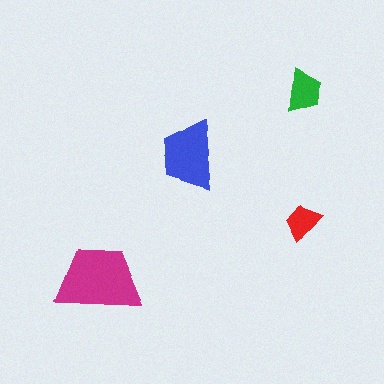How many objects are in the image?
There are 4 objects in the image.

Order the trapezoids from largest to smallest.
the magenta one, the blue one, the green one, the red one.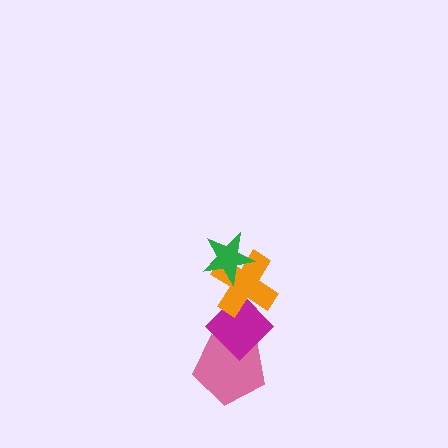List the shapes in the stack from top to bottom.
From top to bottom: the green star, the orange cross, the magenta diamond, the pink pentagon.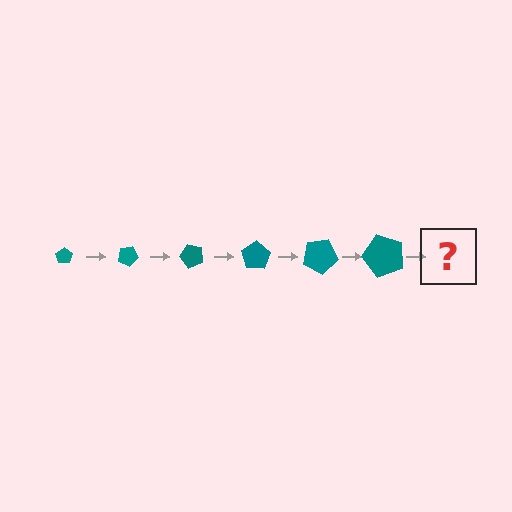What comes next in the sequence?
The next element should be a pentagon, larger than the previous one and rotated 150 degrees from the start.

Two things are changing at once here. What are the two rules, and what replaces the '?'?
The two rules are that the pentagon grows larger each step and it rotates 25 degrees each step. The '?' should be a pentagon, larger than the previous one and rotated 150 degrees from the start.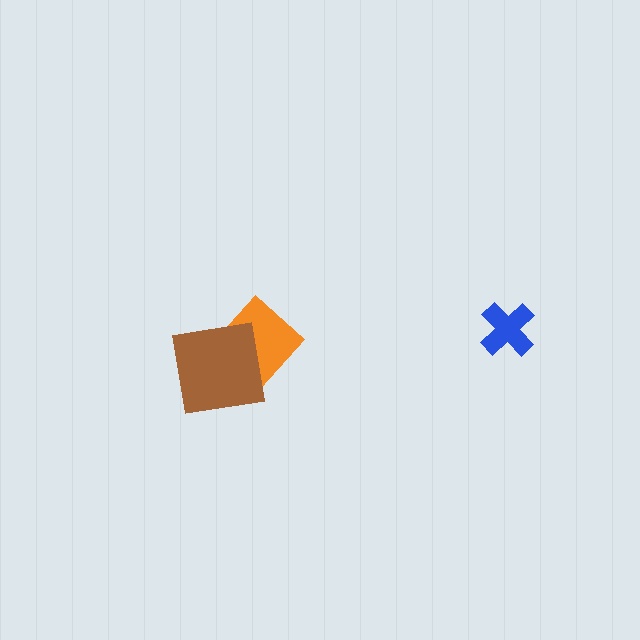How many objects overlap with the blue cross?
0 objects overlap with the blue cross.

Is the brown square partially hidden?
No, no other shape covers it.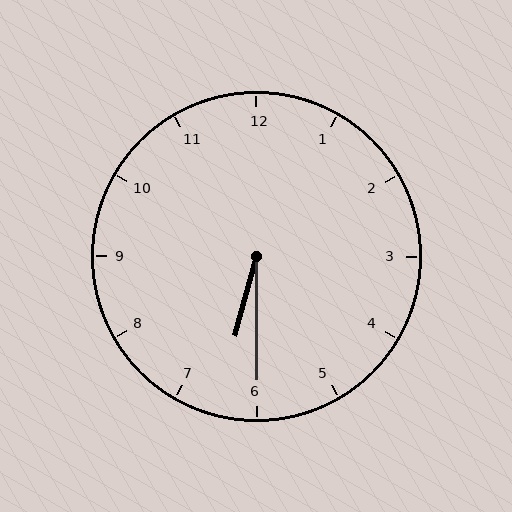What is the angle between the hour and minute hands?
Approximately 15 degrees.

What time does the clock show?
6:30.